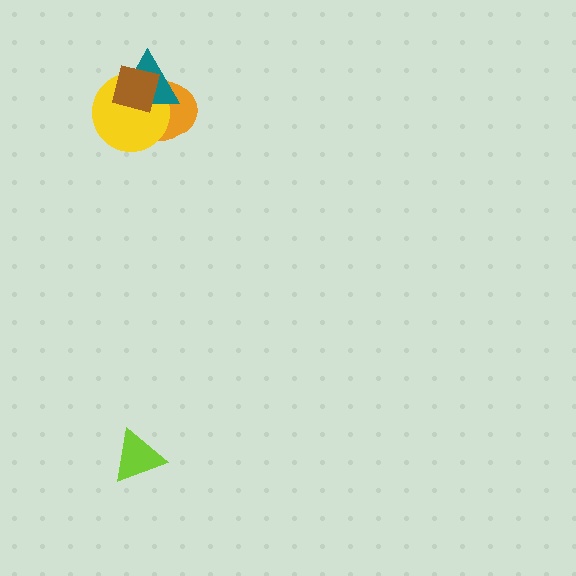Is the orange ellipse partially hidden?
Yes, it is partially covered by another shape.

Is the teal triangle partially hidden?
Yes, it is partially covered by another shape.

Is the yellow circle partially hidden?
Yes, it is partially covered by another shape.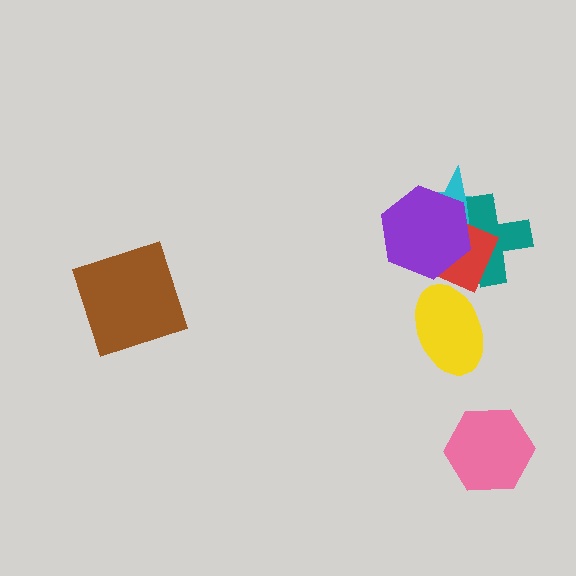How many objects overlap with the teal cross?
3 objects overlap with the teal cross.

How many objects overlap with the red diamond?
4 objects overlap with the red diamond.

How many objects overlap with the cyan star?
3 objects overlap with the cyan star.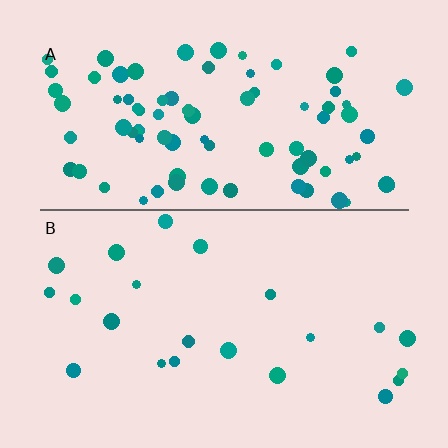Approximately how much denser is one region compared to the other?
Approximately 3.8× — region A over region B.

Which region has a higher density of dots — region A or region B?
A (the top).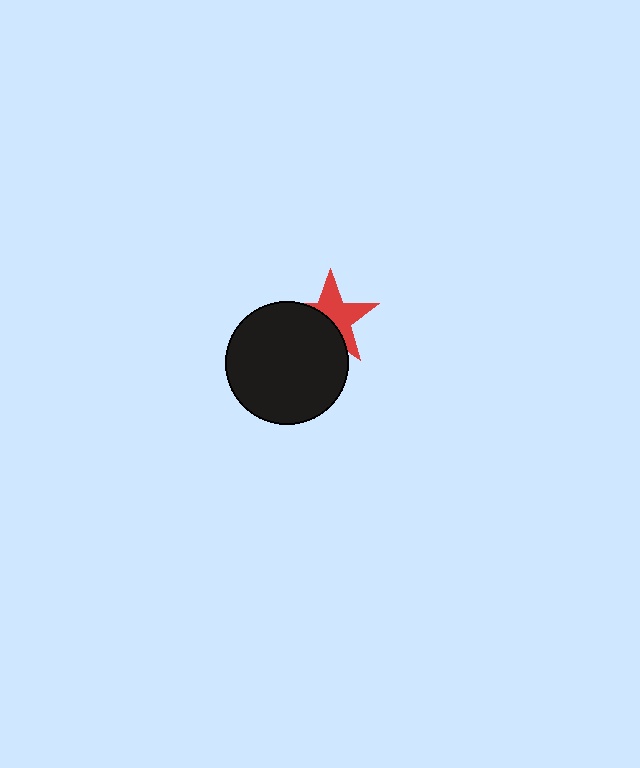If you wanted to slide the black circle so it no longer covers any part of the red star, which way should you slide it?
Slide it toward the lower-left — that is the most direct way to separate the two shapes.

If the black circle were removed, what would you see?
You would see the complete red star.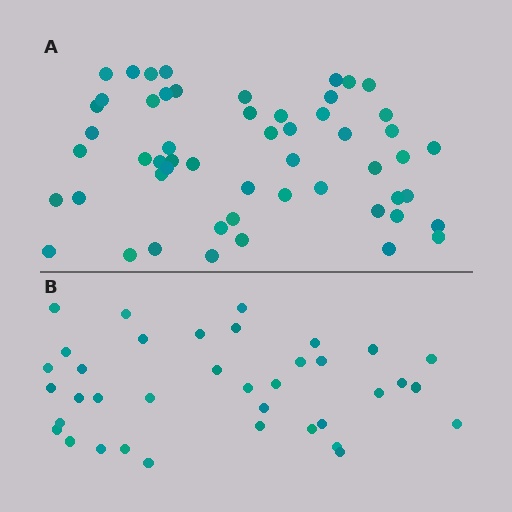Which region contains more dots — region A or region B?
Region A (the top region) has more dots.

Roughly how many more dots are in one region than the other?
Region A has approximately 15 more dots than region B.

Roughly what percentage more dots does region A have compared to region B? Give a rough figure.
About 45% more.